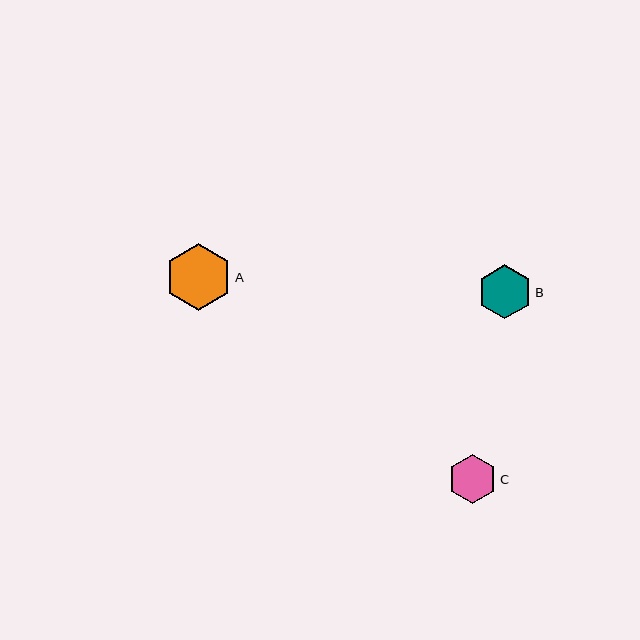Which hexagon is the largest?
Hexagon A is the largest with a size of approximately 67 pixels.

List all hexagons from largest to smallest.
From largest to smallest: A, B, C.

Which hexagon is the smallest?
Hexagon C is the smallest with a size of approximately 49 pixels.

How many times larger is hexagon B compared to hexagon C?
Hexagon B is approximately 1.1 times the size of hexagon C.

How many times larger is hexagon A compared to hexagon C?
Hexagon A is approximately 1.4 times the size of hexagon C.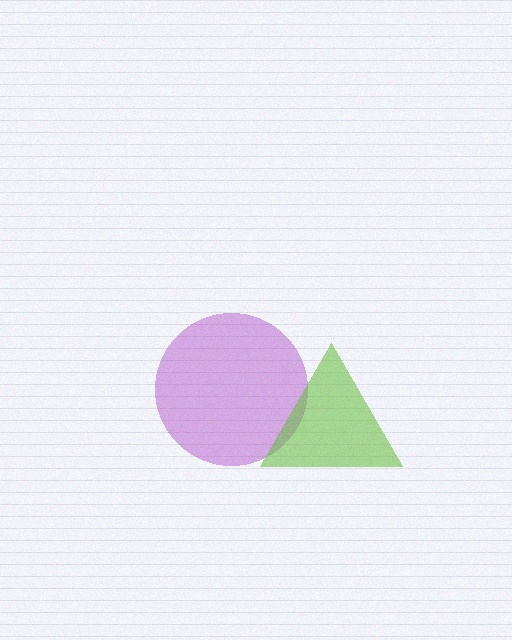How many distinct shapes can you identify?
There are 2 distinct shapes: a purple circle, a lime triangle.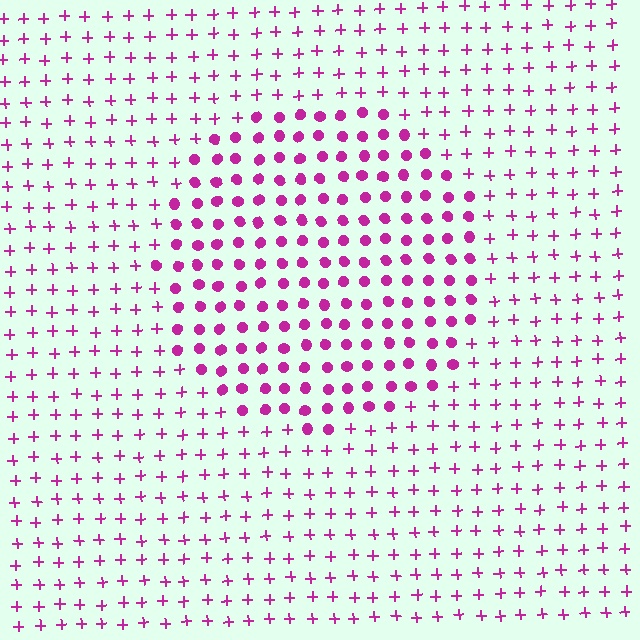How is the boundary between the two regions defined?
The boundary is defined by a change in element shape: circles inside vs. plus signs outside. All elements share the same color and spacing.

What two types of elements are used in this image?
The image uses circles inside the circle region and plus signs outside it.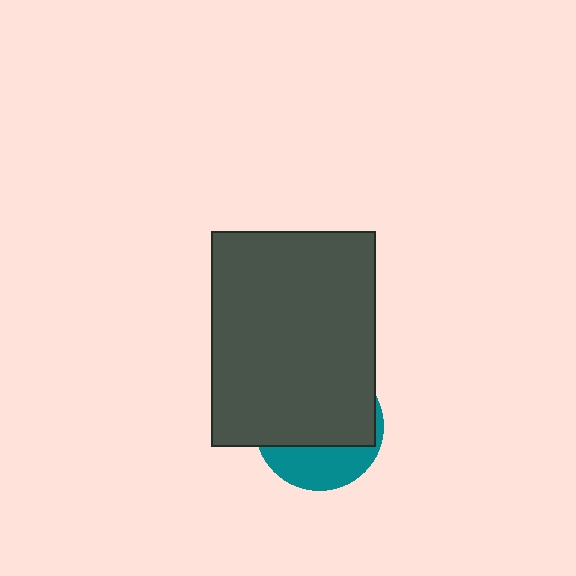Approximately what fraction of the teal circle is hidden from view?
Roughly 68% of the teal circle is hidden behind the dark gray rectangle.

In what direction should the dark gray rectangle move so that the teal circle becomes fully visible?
The dark gray rectangle should move up. That is the shortest direction to clear the overlap and leave the teal circle fully visible.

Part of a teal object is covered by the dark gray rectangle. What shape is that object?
It is a circle.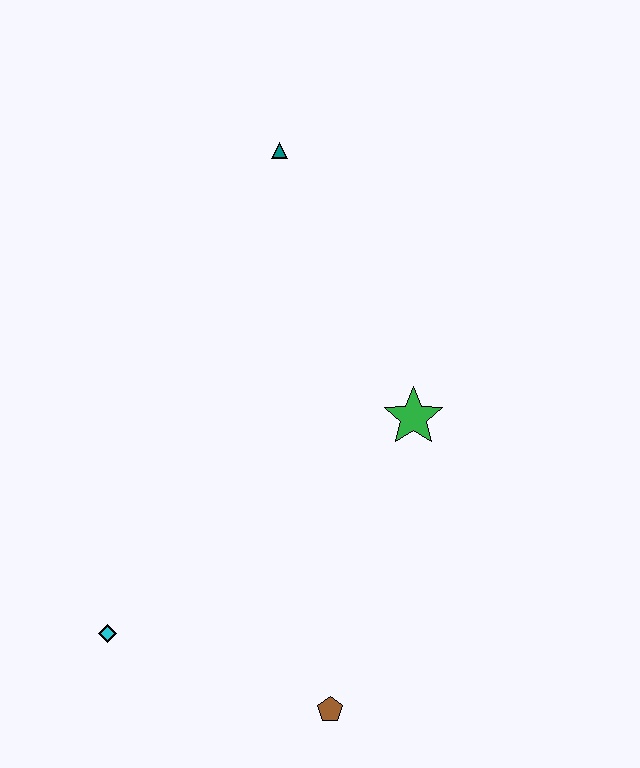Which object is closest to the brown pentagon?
The cyan diamond is closest to the brown pentagon.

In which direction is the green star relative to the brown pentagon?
The green star is above the brown pentagon.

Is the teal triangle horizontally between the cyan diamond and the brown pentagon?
Yes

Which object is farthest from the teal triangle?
The brown pentagon is farthest from the teal triangle.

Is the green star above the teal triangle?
No